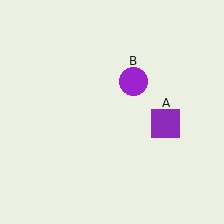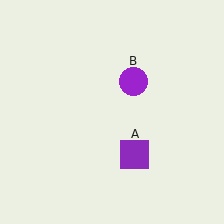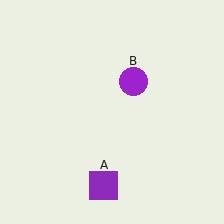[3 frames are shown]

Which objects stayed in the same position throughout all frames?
Purple circle (object B) remained stationary.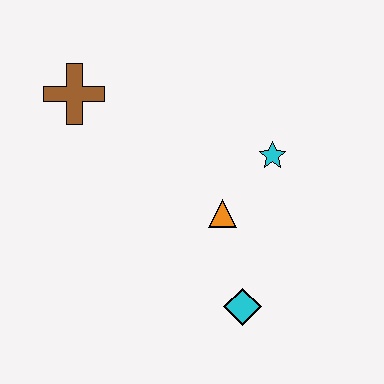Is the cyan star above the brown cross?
No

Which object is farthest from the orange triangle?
The brown cross is farthest from the orange triangle.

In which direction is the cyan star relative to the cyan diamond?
The cyan star is above the cyan diamond.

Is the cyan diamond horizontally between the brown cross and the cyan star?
Yes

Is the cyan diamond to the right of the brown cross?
Yes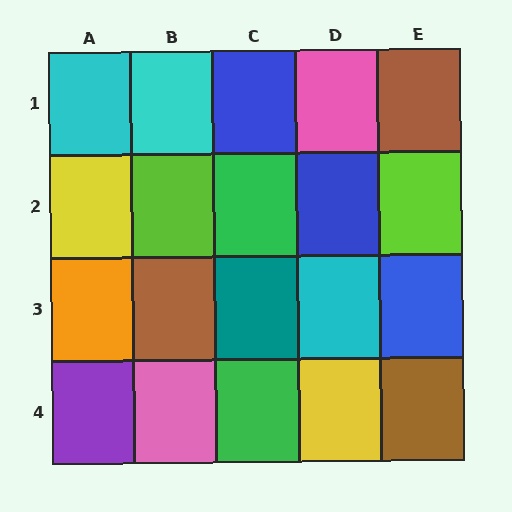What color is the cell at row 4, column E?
Brown.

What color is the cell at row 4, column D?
Yellow.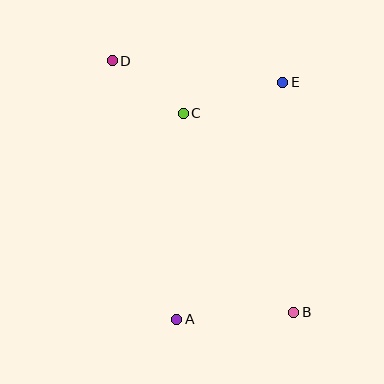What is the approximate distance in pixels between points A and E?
The distance between A and E is approximately 260 pixels.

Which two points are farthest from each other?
Points B and D are farthest from each other.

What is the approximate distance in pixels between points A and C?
The distance between A and C is approximately 206 pixels.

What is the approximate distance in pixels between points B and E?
The distance between B and E is approximately 230 pixels.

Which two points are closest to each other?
Points C and D are closest to each other.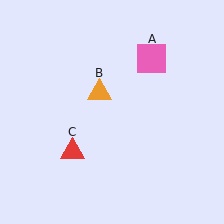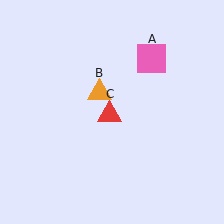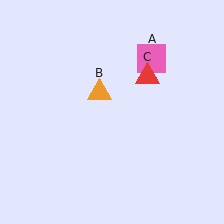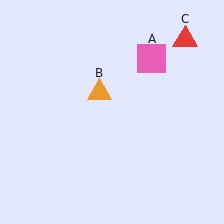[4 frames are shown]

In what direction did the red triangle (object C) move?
The red triangle (object C) moved up and to the right.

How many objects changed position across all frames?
1 object changed position: red triangle (object C).